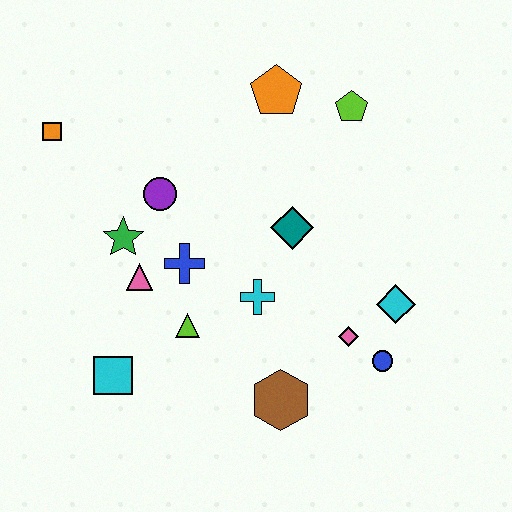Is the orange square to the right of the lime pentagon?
No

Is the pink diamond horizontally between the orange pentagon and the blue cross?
No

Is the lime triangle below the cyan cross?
Yes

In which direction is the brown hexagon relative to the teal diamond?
The brown hexagon is below the teal diamond.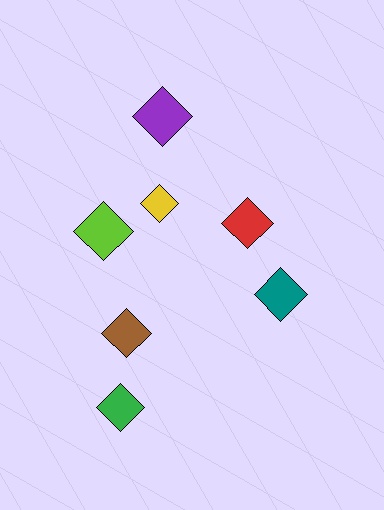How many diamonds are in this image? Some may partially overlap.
There are 7 diamonds.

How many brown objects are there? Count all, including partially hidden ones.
There is 1 brown object.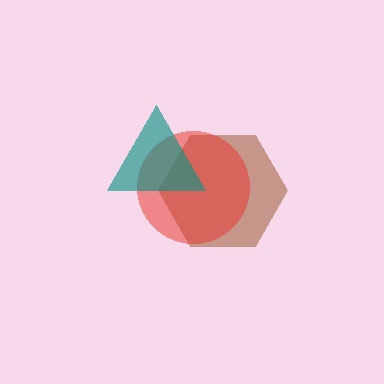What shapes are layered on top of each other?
The layered shapes are: a brown hexagon, a red circle, a teal triangle.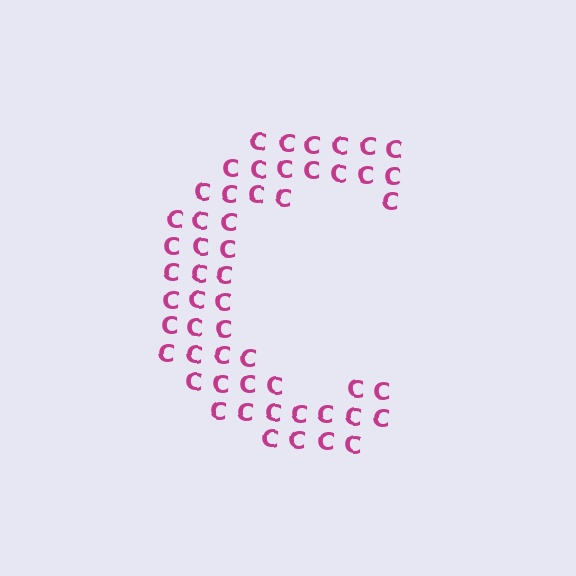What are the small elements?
The small elements are letter C's.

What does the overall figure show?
The overall figure shows the letter C.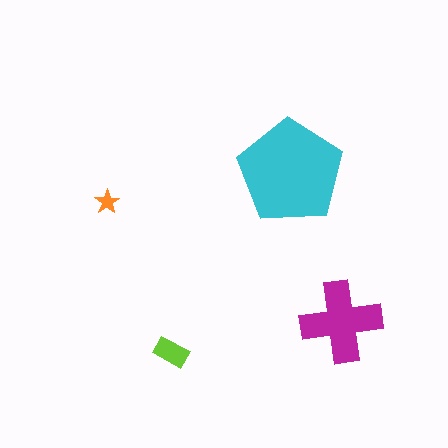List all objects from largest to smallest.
The cyan pentagon, the magenta cross, the lime rectangle, the orange star.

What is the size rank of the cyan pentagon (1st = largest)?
1st.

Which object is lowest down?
The lime rectangle is bottommost.